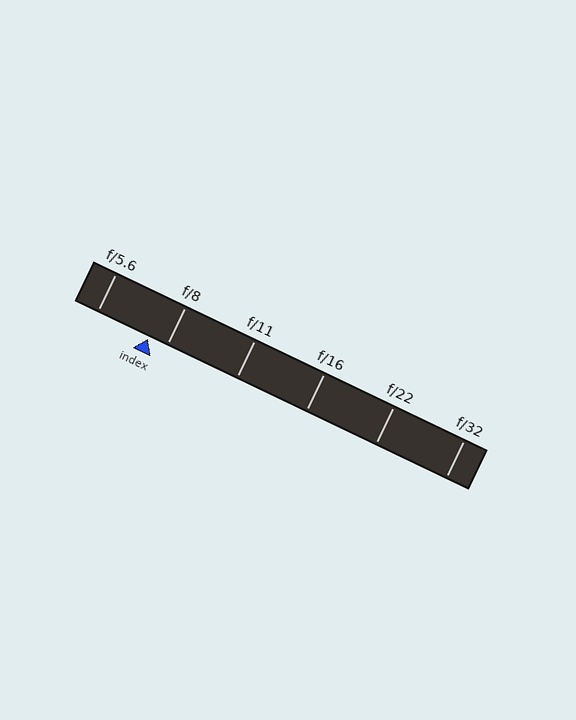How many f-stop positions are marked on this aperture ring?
There are 6 f-stop positions marked.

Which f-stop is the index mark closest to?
The index mark is closest to f/8.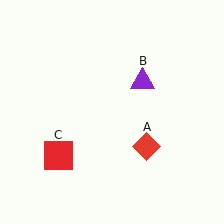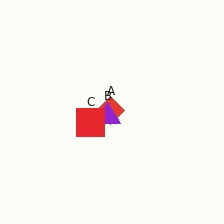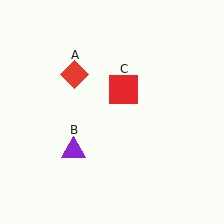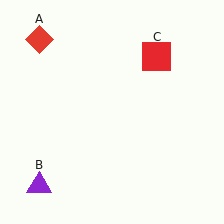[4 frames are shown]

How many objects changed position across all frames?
3 objects changed position: red diamond (object A), purple triangle (object B), red square (object C).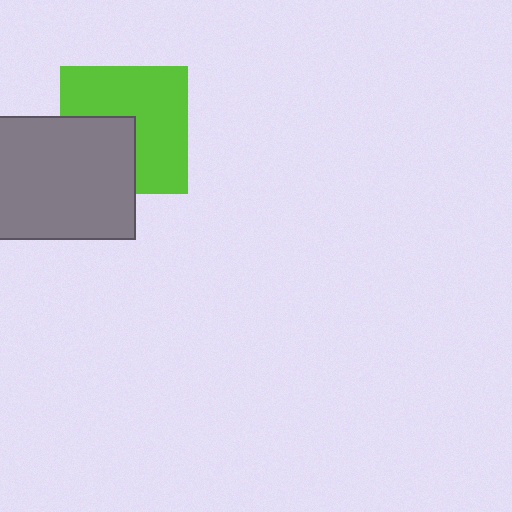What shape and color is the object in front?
The object in front is a gray rectangle.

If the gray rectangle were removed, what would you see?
You would see the complete lime square.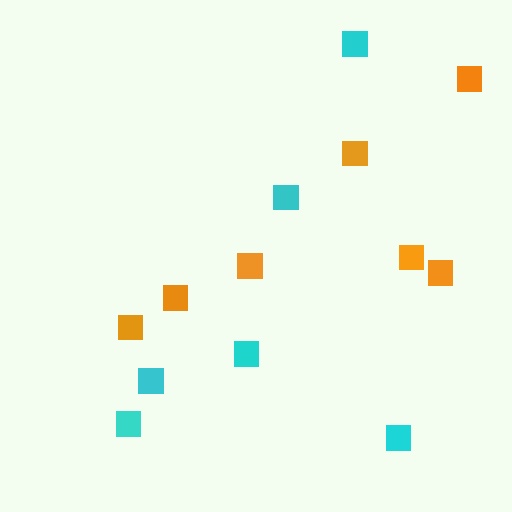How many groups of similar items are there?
There are 2 groups: one group of cyan squares (6) and one group of orange squares (7).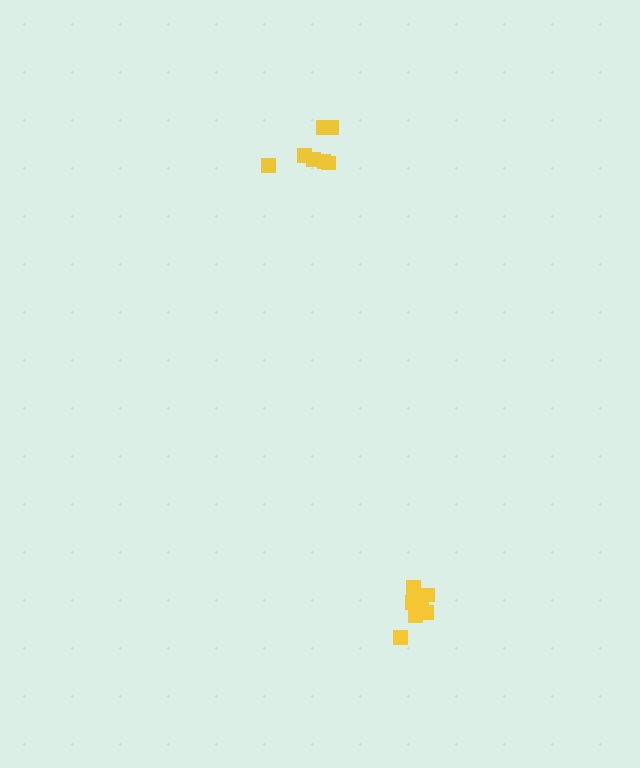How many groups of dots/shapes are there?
There are 2 groups.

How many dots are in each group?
Group 1: 8 dots, Group 2: 7 dots (15 total).